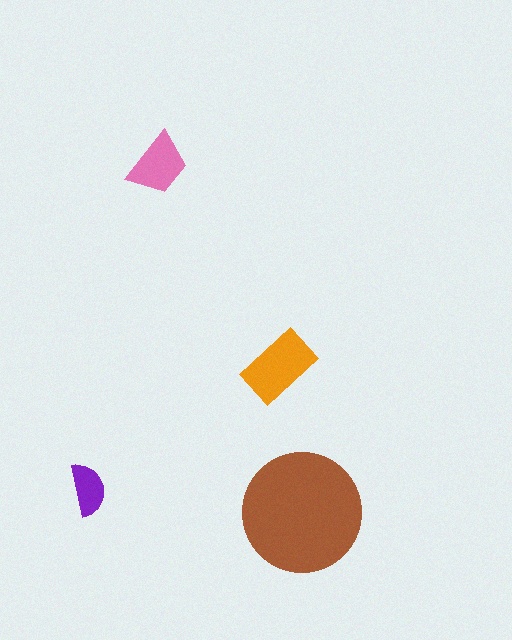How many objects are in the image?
There are 4 objects in the image.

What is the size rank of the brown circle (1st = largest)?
1st.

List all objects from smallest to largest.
The purple semicircle, the pink trapezoid, the orange rectangle, the brown circle.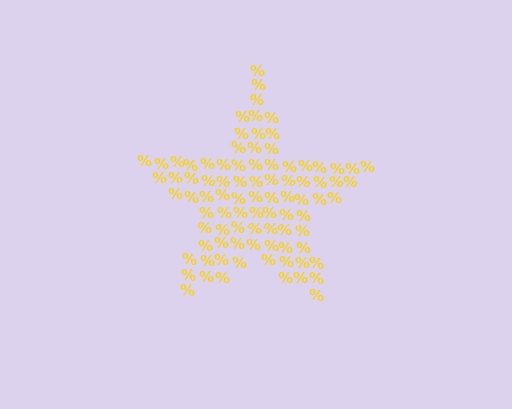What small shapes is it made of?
It is made of small percent signs.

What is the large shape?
The large shape is a star.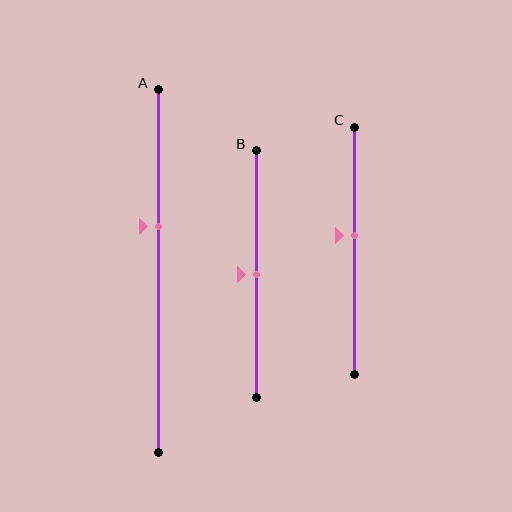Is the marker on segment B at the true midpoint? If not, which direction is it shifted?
Yes, the marker on segment B is at the true midpoint.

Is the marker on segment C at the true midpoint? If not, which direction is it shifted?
No, the marker on segment C is shifted upward by about 6% of the segment length.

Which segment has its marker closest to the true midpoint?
Segment B has its marker closest to the true midpoint.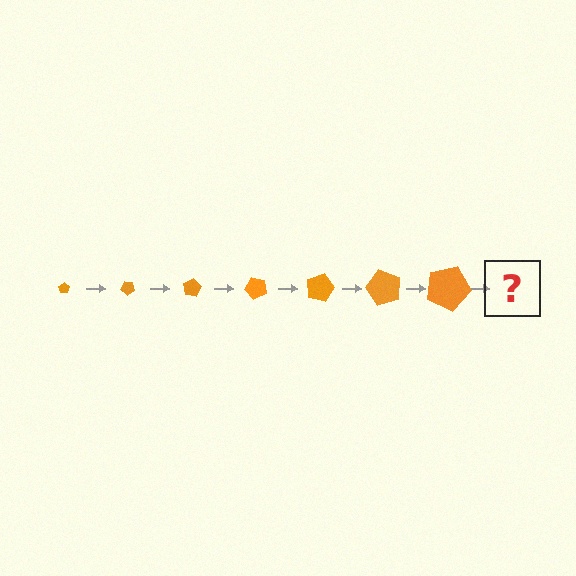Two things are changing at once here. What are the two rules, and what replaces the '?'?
The two rules are that the pentagon grows larger each step and it rotates 40 degrees each step. The '?' should be a pentagon, larger than the previous one and rotated 280 degrees from the start.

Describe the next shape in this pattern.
It should be a pentagon, larger than the previous one and rotated 280 degrees from the start.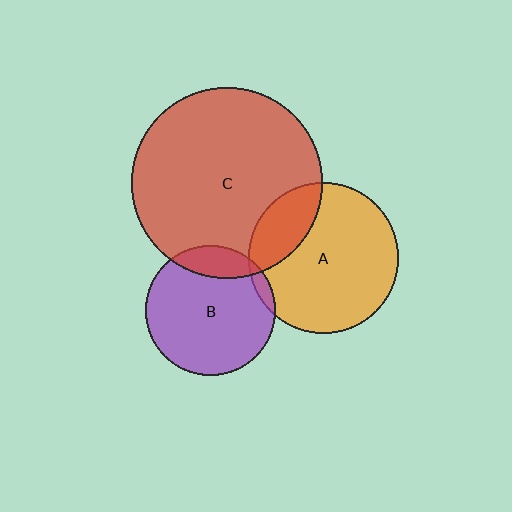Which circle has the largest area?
Circle C (red).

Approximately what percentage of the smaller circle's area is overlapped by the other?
Approximately 20%.